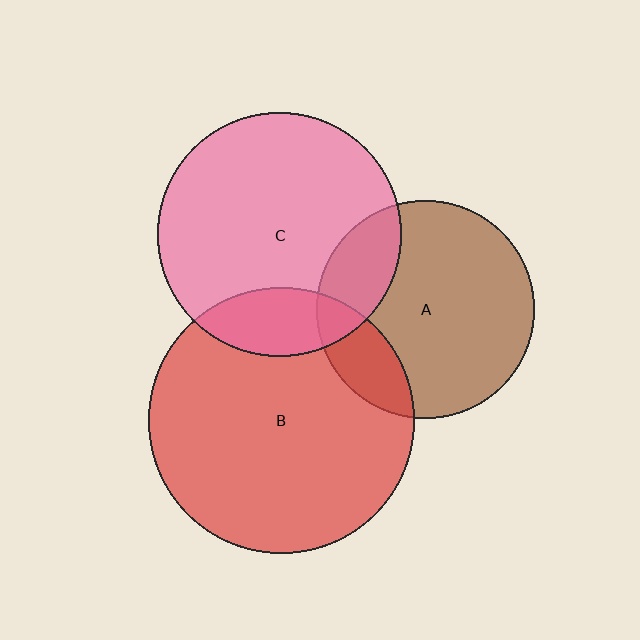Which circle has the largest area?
Circle B (red).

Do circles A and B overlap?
Yes.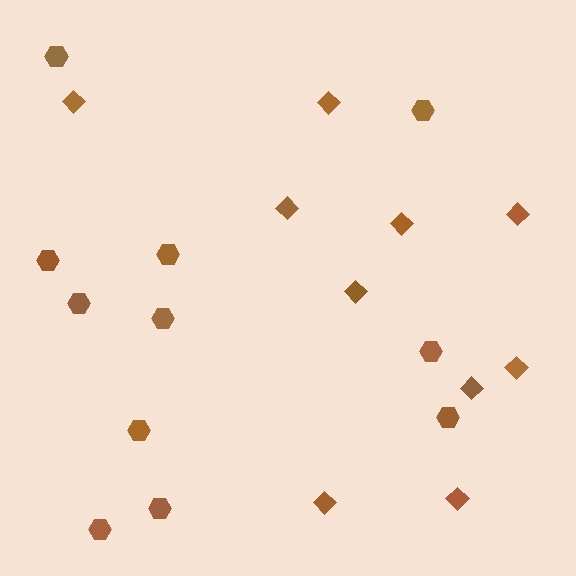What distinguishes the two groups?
There are 2 groups: one group of diamonds (10) and one group of hexagons (11).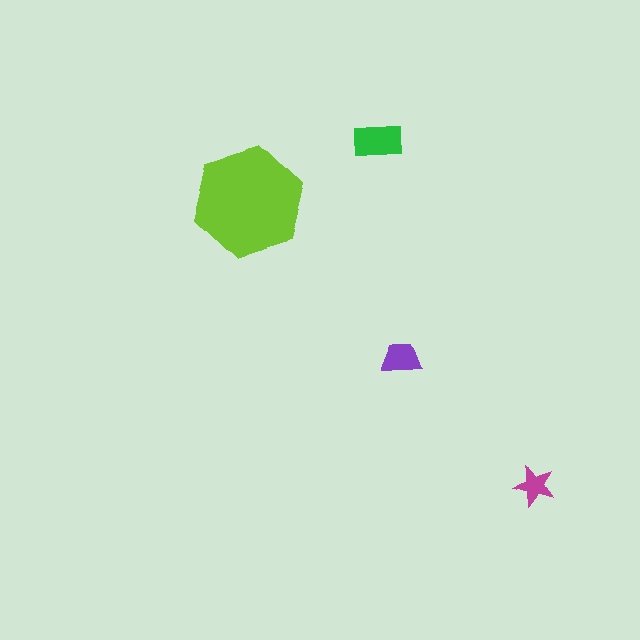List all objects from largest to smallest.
The lime hexagon, the green rectangle, the purple trapezoid, the magenta star.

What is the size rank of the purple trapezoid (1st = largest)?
3rd.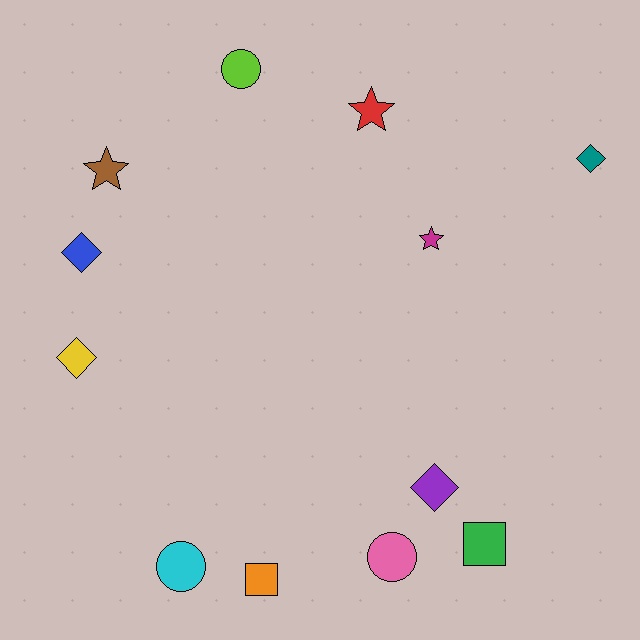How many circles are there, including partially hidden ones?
There are 3 circles.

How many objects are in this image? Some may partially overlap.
There are 12 objects.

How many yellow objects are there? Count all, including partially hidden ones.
There is 1 yellow object.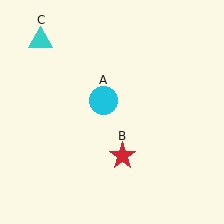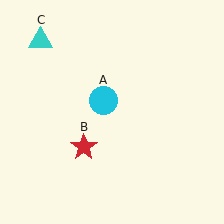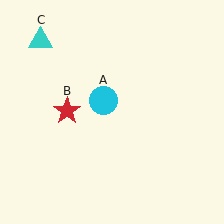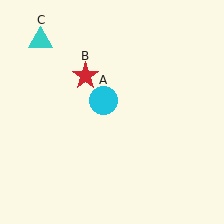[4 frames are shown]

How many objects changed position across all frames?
1 object changed position: red star (object B).